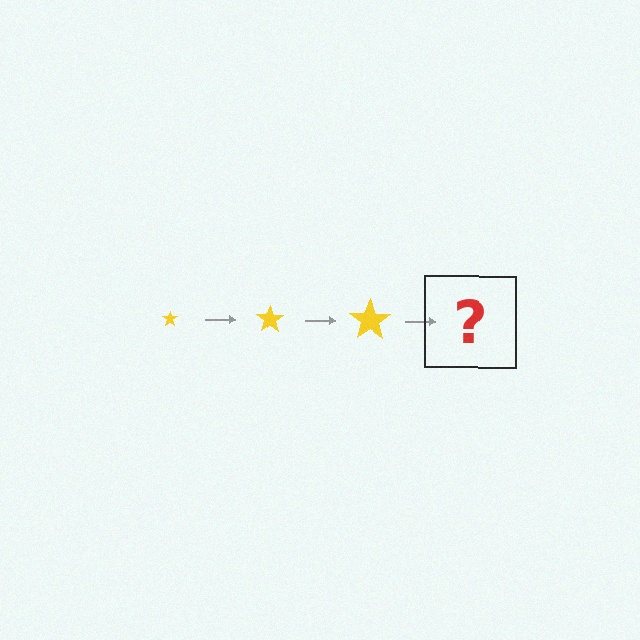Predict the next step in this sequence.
The next step is a yellow star, larger than the previous one.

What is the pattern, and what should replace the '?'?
The pattern is that the star gets progressively larger each step. The '?' should be a yellow star, larger than the previous one.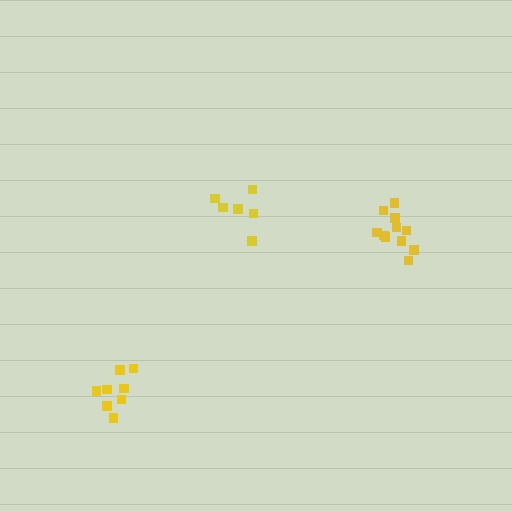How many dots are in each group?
Group 1: 11 dots, Group 2: 8 dots, Group 3: 6 dots (25 total).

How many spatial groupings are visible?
There are 3 spatial groupings.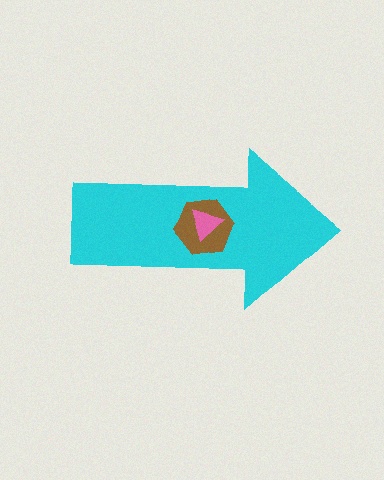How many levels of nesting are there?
3.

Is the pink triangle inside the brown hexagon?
Yes.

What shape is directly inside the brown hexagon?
The pink triangle.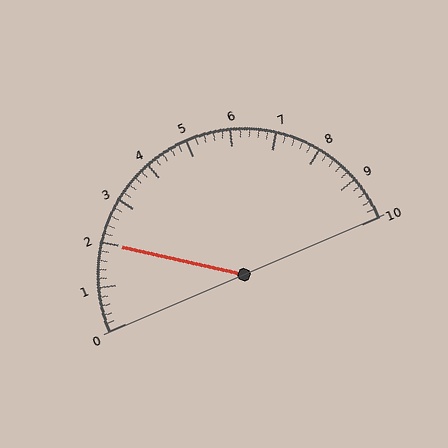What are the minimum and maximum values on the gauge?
The gauge ranges from 0 to 10.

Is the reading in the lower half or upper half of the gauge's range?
The reading is in the lower half of the range (0 to 10).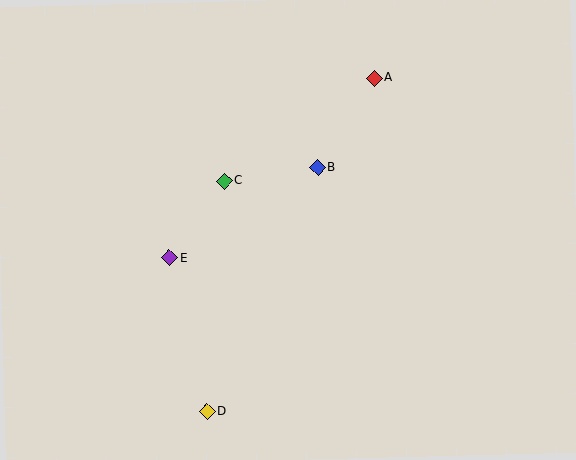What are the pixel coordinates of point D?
Point D is at (207, 412).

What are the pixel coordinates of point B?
Point B is at (318, 167).